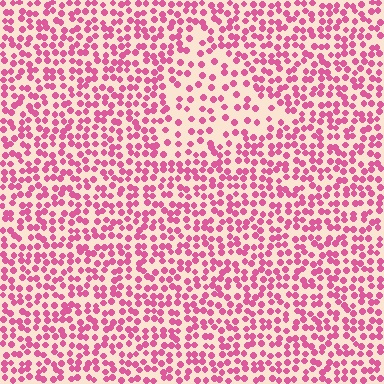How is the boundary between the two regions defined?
The boundary is defined by a change in element density (approximately 1.9x ratio). All elements are the same color, size, and shape.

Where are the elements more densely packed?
The elements are more densely packed outside the triangle boundary.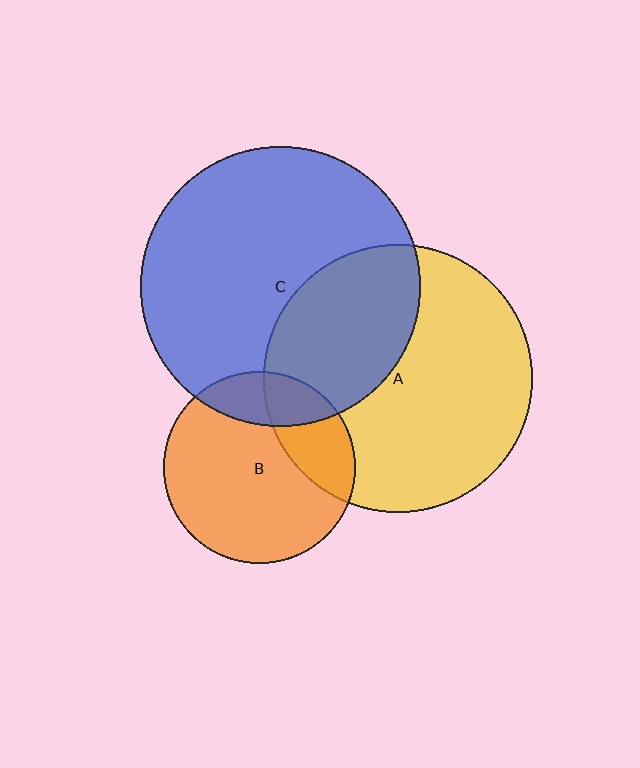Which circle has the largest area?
Circle C (blue).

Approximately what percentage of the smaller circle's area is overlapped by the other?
Approximately 20%.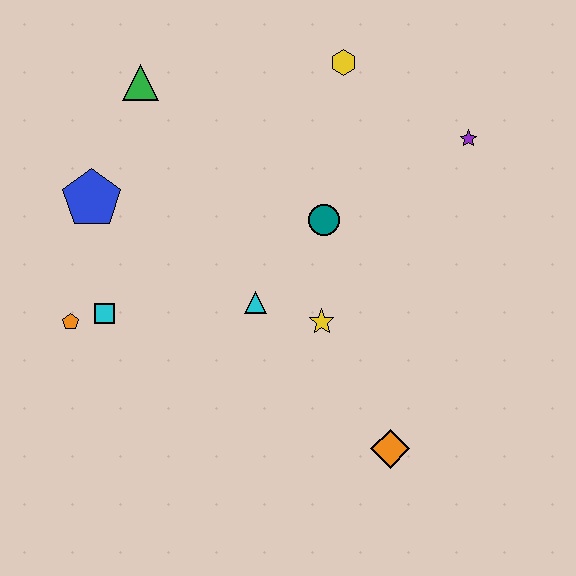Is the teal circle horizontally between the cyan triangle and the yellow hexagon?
Yes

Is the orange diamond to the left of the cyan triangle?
No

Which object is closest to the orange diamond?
The yellow star is closest to the orange diamond.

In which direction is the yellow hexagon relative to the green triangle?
The yellow hexagon is to the right of the green triangle.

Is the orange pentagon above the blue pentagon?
No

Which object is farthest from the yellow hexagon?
The orange diamond is farthest from the yellow hexagon.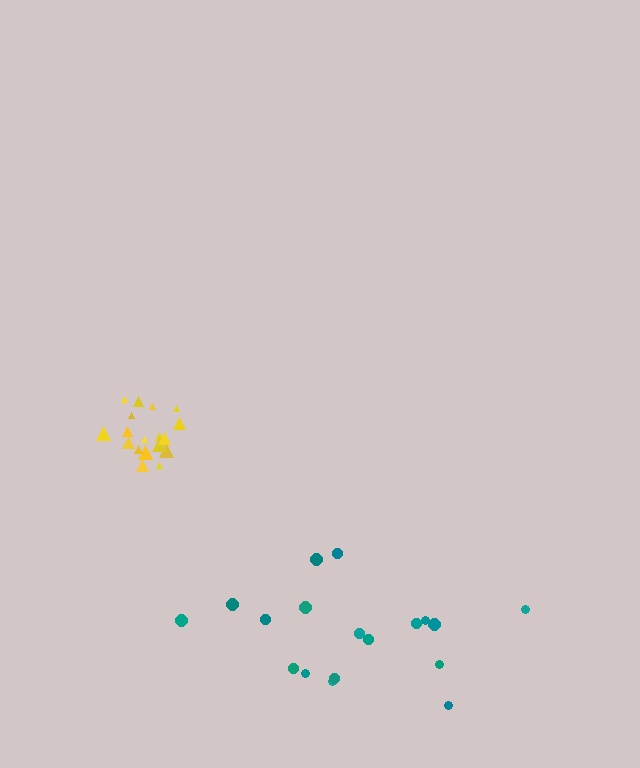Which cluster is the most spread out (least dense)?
Teal.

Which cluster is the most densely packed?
Yellow.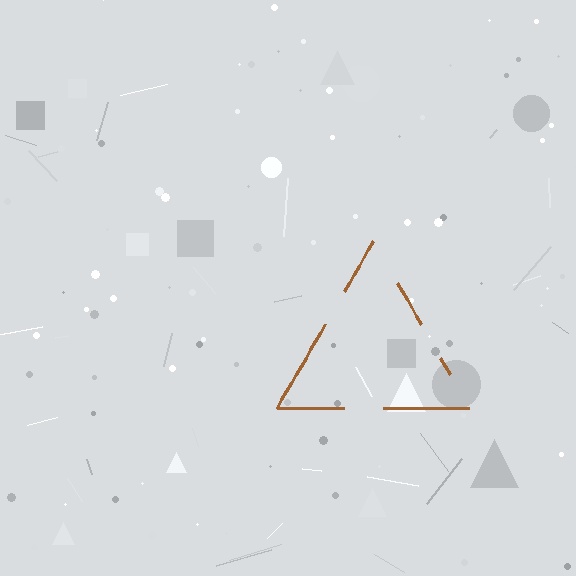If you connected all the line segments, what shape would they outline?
They would outline a triangle.